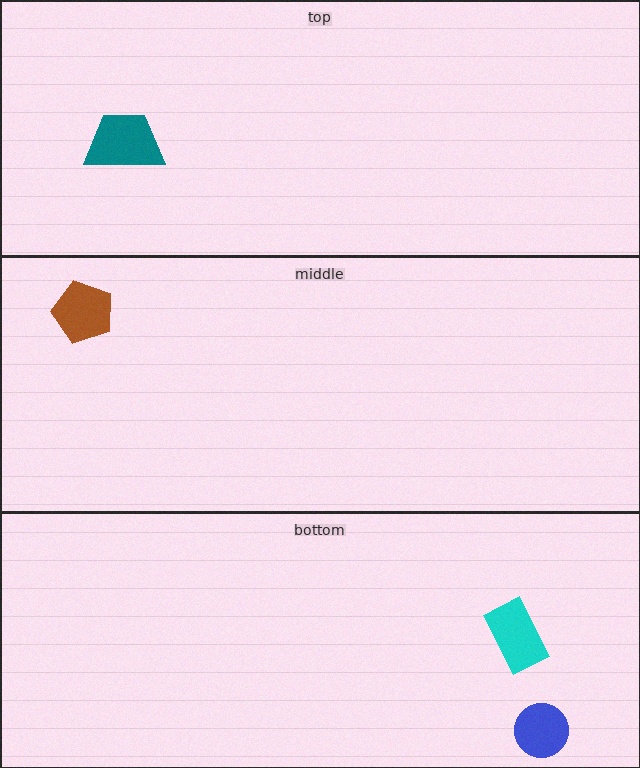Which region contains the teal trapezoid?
The top region.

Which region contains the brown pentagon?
The middle region.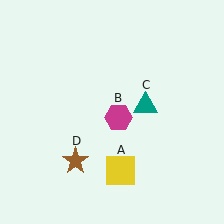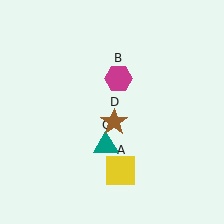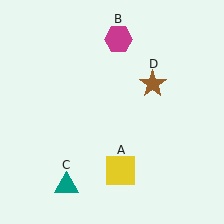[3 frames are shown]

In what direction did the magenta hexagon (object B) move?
The magenta hexagon (object B) moved up.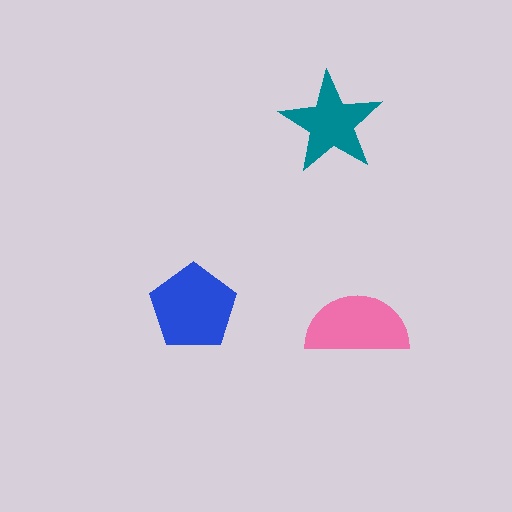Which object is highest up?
The teal star is topmost.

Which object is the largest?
The blue pentagon.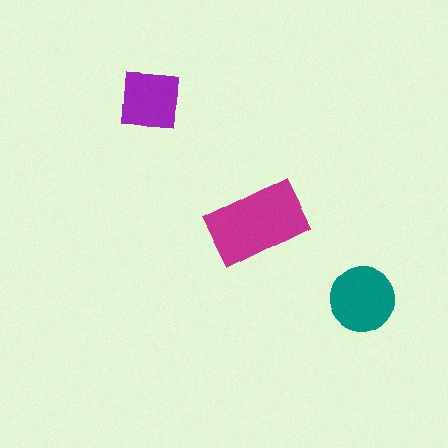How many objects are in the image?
There are 3 objects in the image.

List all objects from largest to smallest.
The magenta rectangle, the teal circle, the purple square.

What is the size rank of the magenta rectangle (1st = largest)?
1st.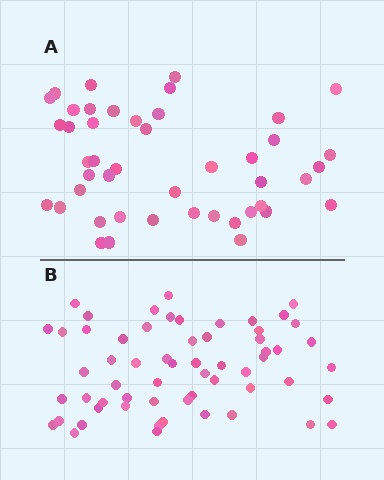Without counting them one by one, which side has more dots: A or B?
Region B (the bottom region) has more dots.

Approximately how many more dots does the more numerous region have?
Region B has approximately 15 more dots than region A.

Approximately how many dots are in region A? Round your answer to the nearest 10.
About 40 dots. (The exact count is 45, which rounds to 40.)